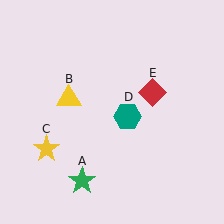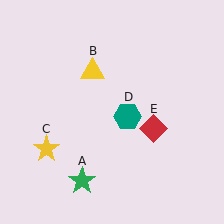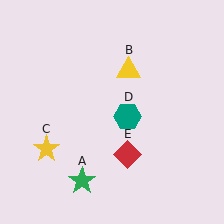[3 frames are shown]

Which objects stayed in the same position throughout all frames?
Green star (object A) and yellow star (object C) and teal hexagon (object D) remained stationary.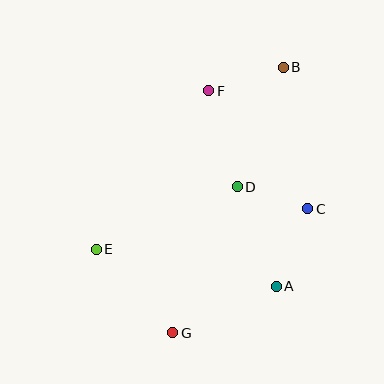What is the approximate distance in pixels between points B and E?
The distance between B and E is approximately 261 pixels.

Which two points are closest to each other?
Points C and D are closest to each other.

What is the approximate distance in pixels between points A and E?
The distance between A and E is approximately 184 pixels.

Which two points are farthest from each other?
Points B and G are farthest from each other.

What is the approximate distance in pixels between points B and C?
The distance between B and C is approximately 143 pixels.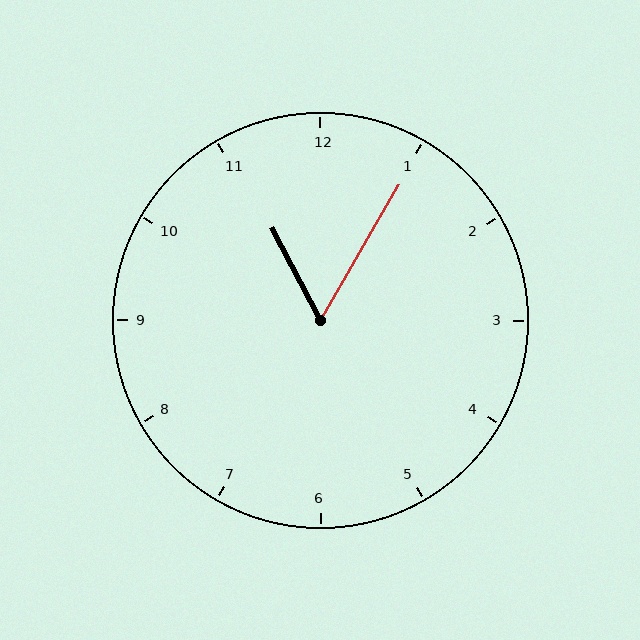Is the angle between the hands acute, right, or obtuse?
It is acute.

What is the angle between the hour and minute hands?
Approximately 58 degrees.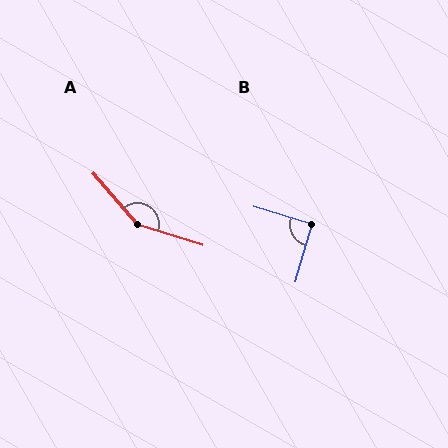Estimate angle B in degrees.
Approximately 90 degrees.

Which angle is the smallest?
B, at approximately 90 degrees.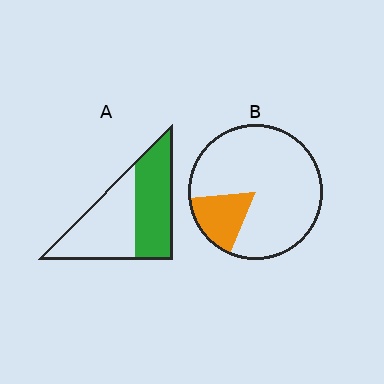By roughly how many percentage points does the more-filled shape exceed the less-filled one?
By roughly 30 percentage points (A over B).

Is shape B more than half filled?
No.